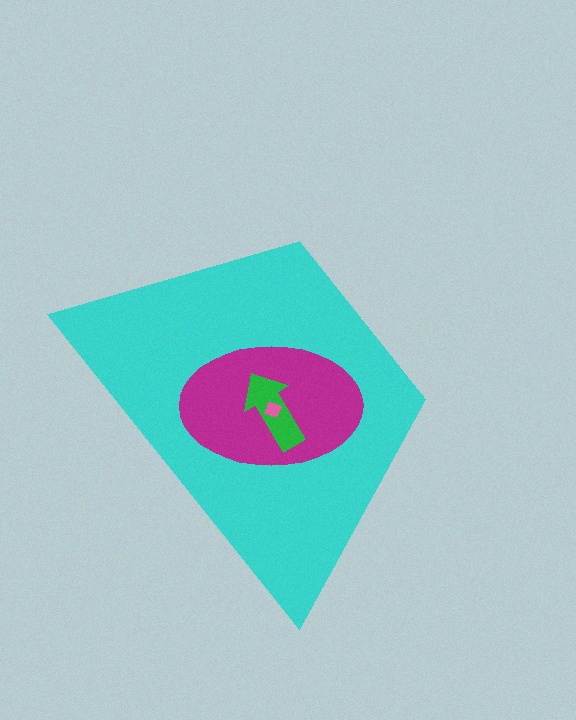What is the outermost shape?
The cyan trapezoid.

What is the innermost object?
The pink square.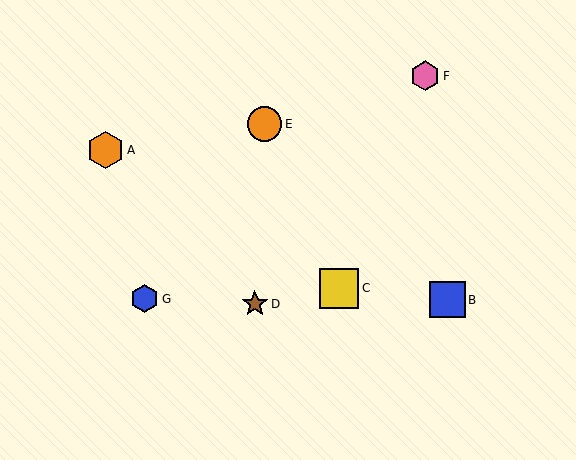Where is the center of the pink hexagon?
The center of the pink hexagon is at (425, 76).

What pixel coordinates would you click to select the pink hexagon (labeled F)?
Click at (425, 76) to select the pink hexagon F.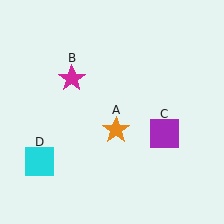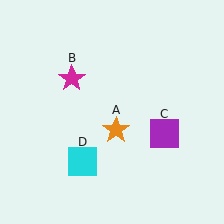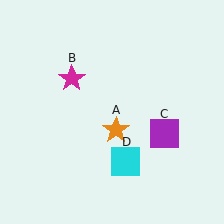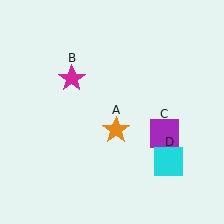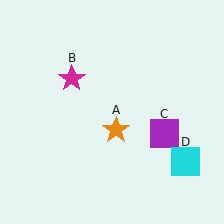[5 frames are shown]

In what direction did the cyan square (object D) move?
The cyan square (object D) moved right.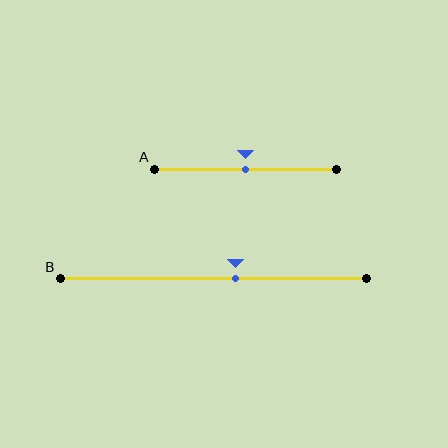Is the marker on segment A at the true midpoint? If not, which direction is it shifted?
Yes, the marker on segment A is at the true midpoint.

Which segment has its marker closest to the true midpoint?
Segment A has its marker closest to the true midpoint.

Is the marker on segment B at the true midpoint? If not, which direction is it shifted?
No, the marker on segment B is shifted to the right by about 7% of the segment length.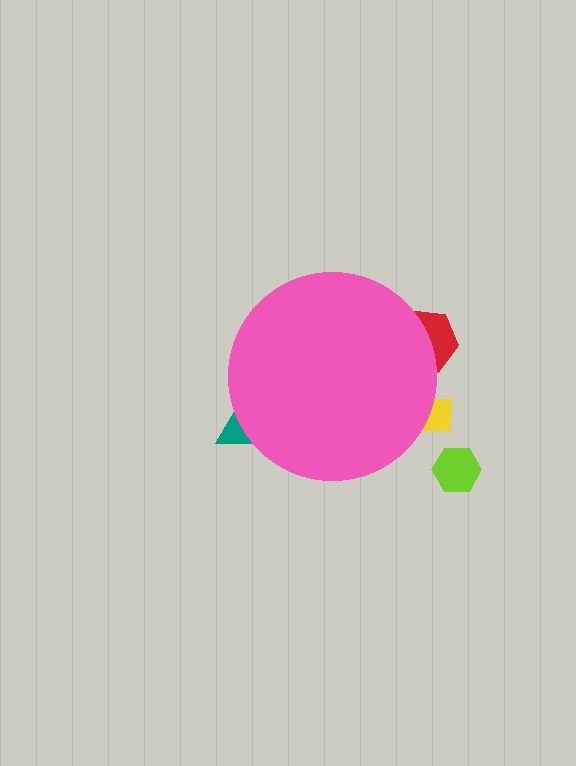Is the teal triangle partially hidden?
Yes, the teal triangle is partially hidden behind the pink circle.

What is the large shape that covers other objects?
A pink circle.